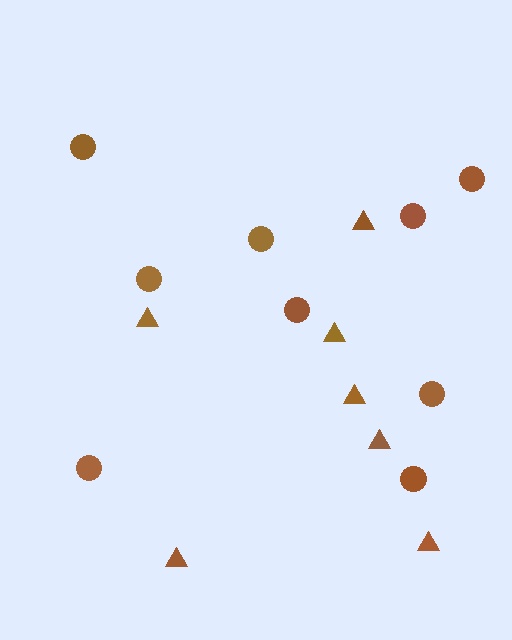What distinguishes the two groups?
There are 2 groups: one group of circles (9) and one group of triangles (7).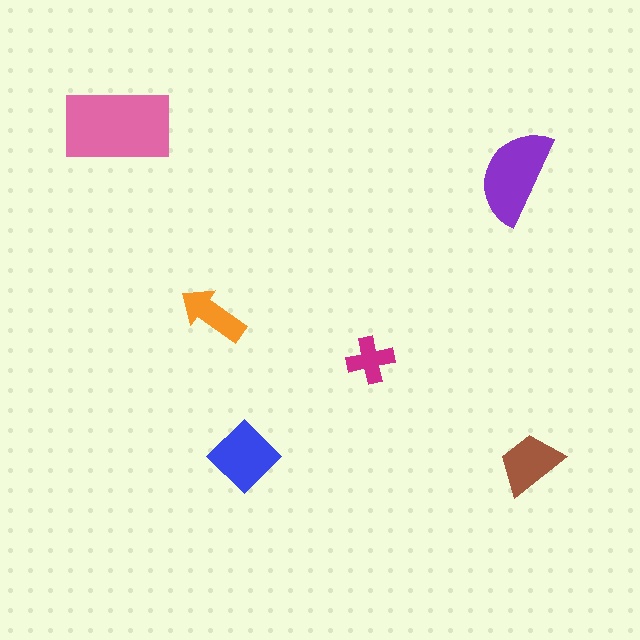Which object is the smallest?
The magenta cross.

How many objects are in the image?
There are 6 objects in the image.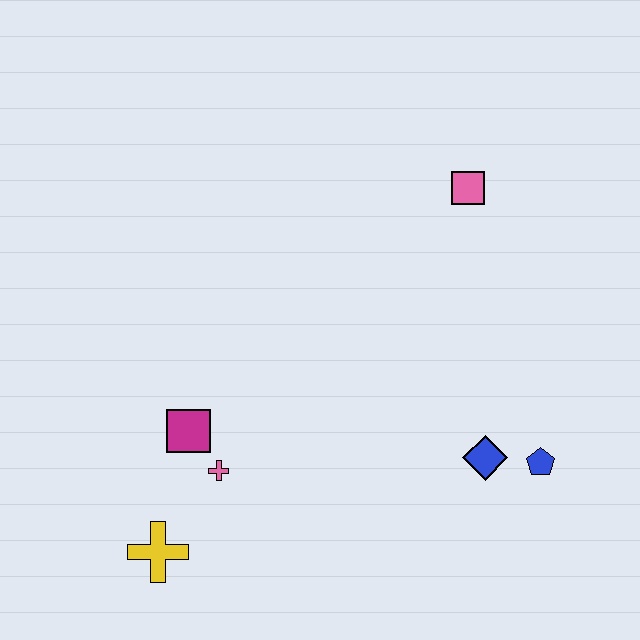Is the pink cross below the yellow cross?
No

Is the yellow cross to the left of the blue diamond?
Yes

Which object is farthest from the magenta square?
The pink square is farthest from the magenta square.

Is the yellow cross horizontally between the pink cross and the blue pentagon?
No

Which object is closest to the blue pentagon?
The blue diamond is closest to the blue pentagon.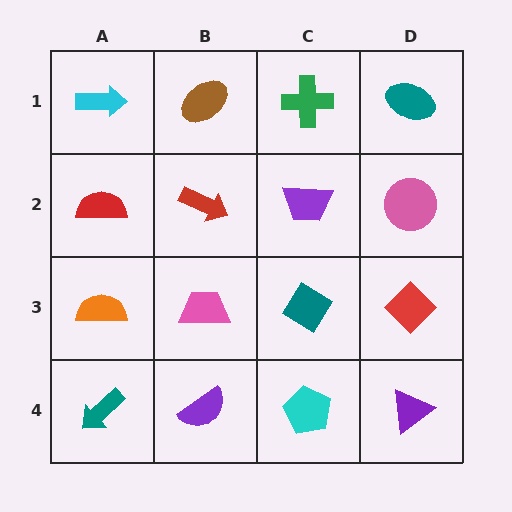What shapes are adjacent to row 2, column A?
A cyan arrow (row 1, column A), an orange semicircle (row 3, column A), a red arrow (row 2, column B).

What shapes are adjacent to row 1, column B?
A red arrow (row 2, column B), a cyan arrow (row 1, column A), a green cross (row 1, column C).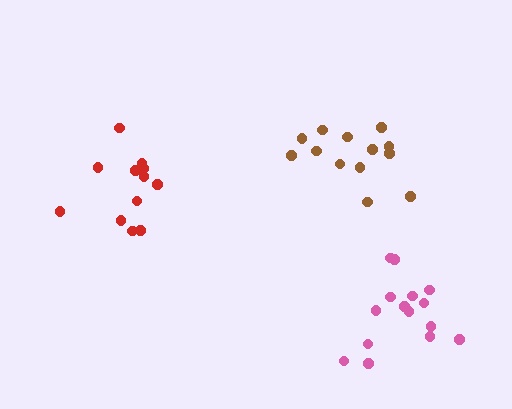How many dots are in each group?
Group 1: 15 dots, Group 2: 12 dots, Group 3: 13 dots (40 total).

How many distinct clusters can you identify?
There are 3 distinct clusters.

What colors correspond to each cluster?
The clusters are colored: pink, red, brown.